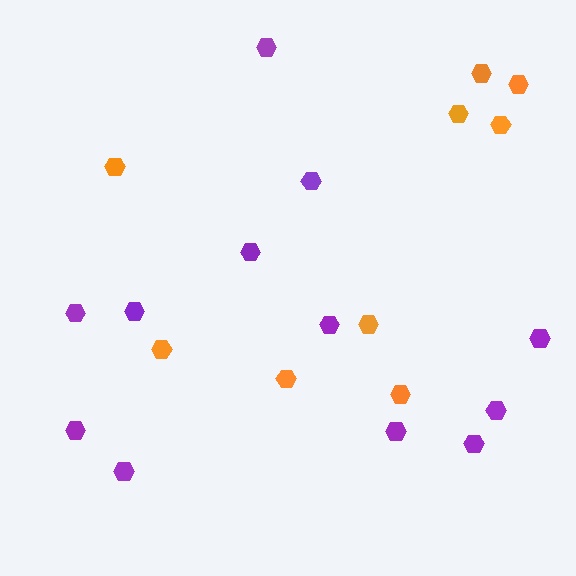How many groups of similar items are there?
There are 2 groups: one group of purple hexagons (12) and one group of orange hexagons (9).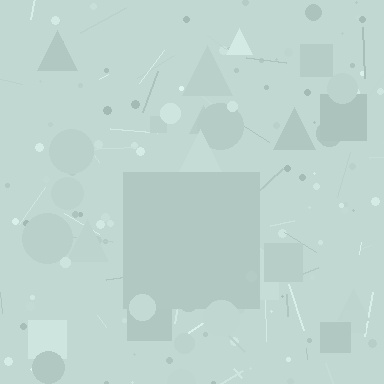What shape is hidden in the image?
A square is hidden in the image.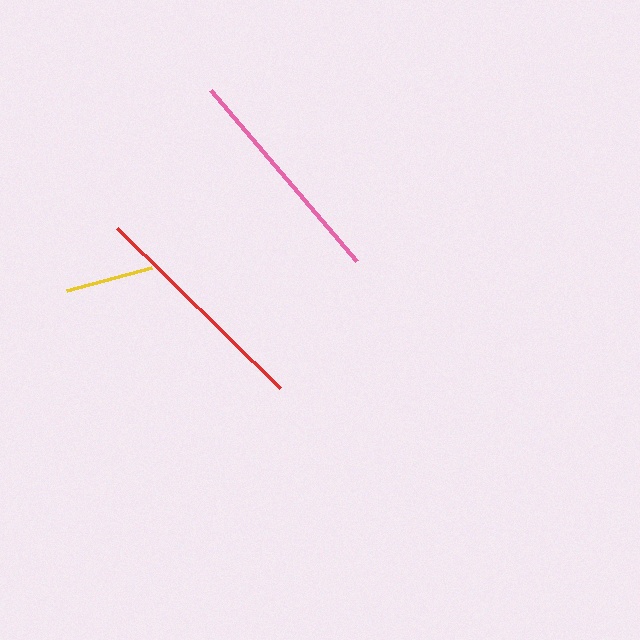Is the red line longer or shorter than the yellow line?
The red line is longer than the yellow line.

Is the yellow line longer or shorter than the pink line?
The pink line is longer than the yellow line.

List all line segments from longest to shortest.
From longest to shortest: red, pink, yellow.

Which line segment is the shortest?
The yellow line is the shortest at approximately 87 pixels.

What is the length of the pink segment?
The pink segment is approximately 225 pixels long.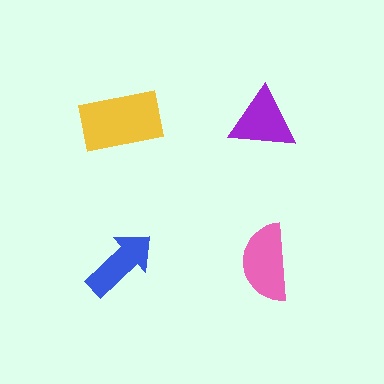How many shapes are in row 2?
2 shapes.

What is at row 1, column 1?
A yellow rectangle.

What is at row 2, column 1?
A blue arrow.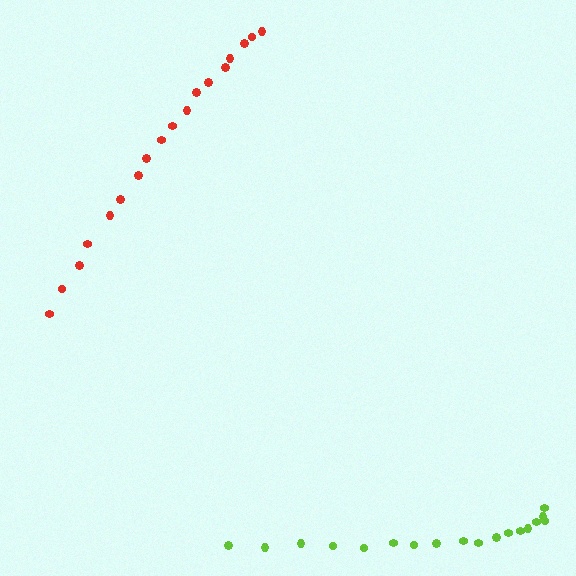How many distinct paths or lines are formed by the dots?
There are 2 distinct paths.